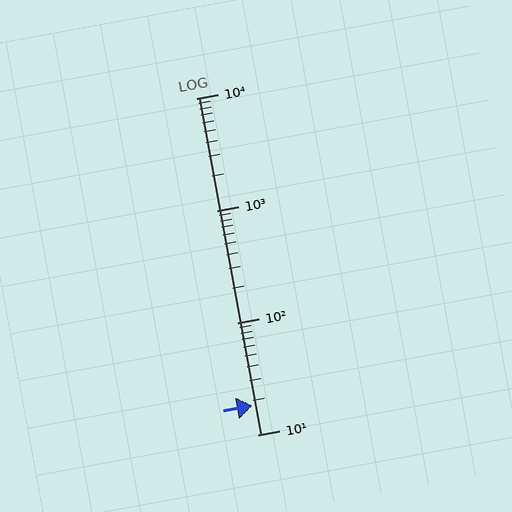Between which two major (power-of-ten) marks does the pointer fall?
The pointer is between 10 and 100.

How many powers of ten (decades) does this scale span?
The scale spans 3 decades, from 10 to 10000.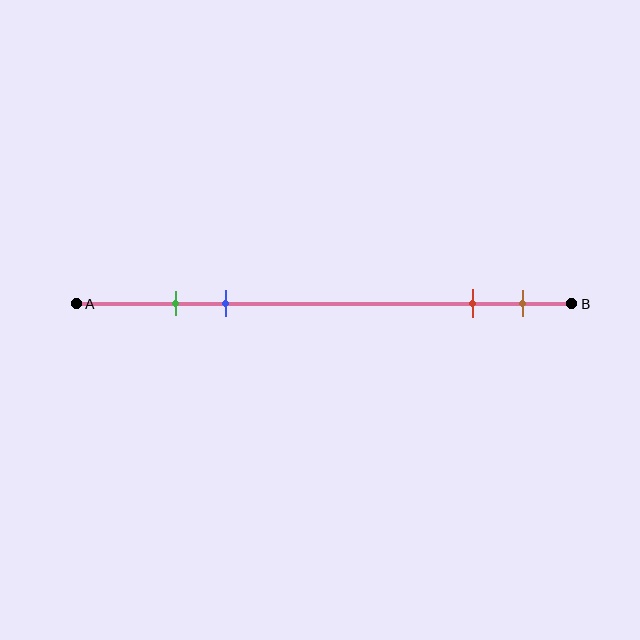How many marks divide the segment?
There are 4 marks dividing the segment.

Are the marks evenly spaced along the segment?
No, the marks are not evenly spaced.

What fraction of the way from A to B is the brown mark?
The brown mark is approximately 90% (0.9) of the way from A to B.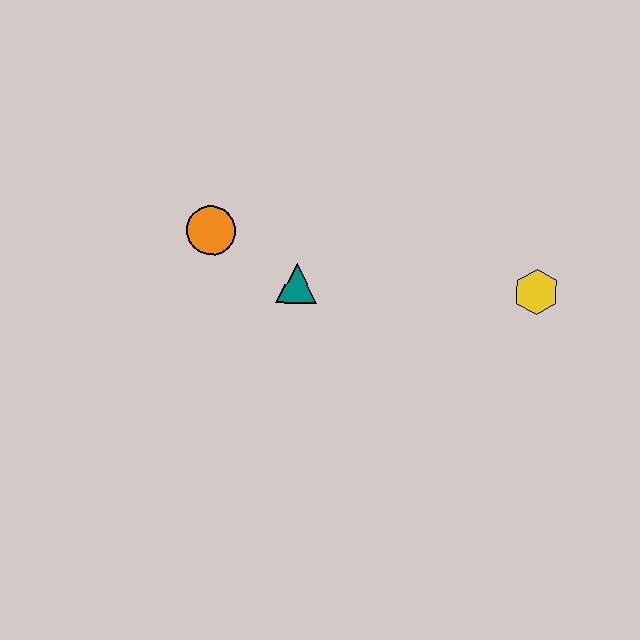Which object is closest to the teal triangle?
The orange circle is closest to the teal triangle.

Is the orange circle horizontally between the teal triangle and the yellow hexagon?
No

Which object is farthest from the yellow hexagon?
The orange circle is farthest from the yellow hexagon.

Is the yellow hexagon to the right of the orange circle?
Yes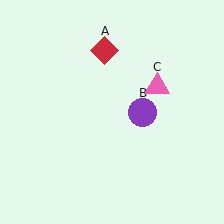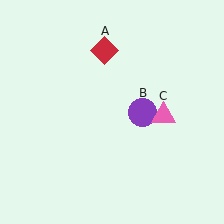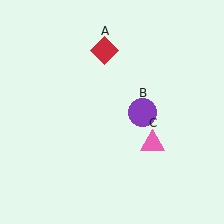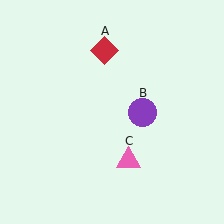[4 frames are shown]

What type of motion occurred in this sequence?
The pink triangle (object C) rotated clockwise around the center of the scene.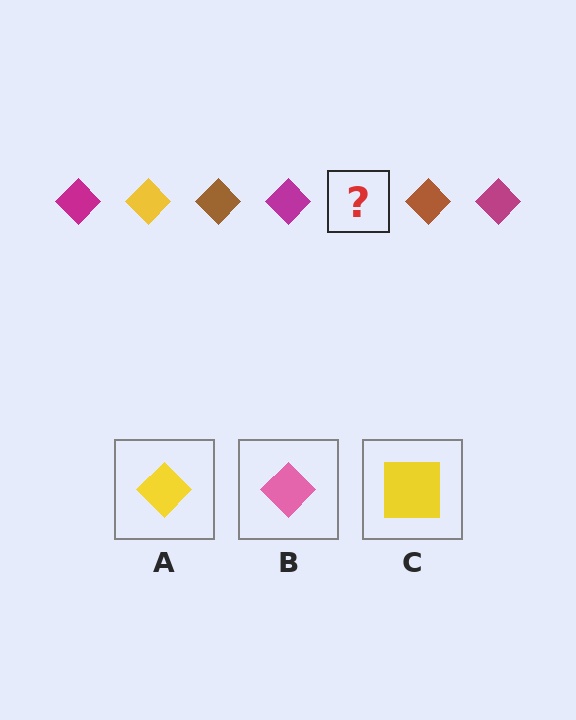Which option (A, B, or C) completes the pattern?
A.